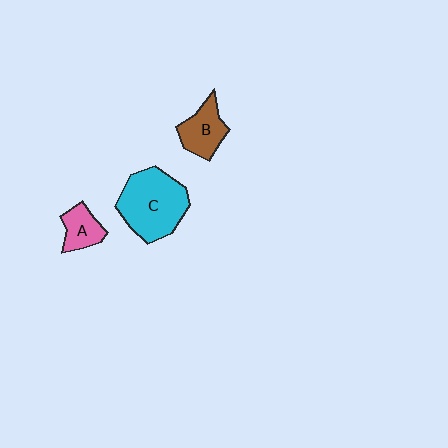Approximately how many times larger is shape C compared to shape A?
Approximately 2.6 times.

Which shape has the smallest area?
Shape A (pink).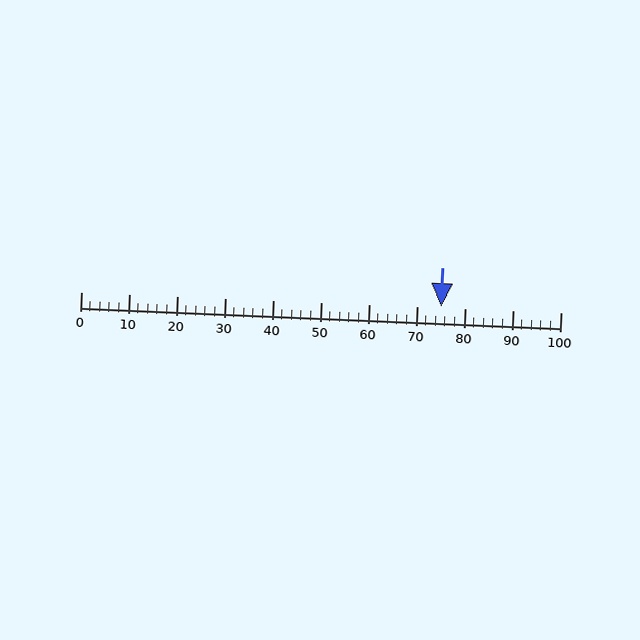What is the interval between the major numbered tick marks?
The major tick marks are spaced 10 units apart.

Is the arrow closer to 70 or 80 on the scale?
The arrow is closer to 80.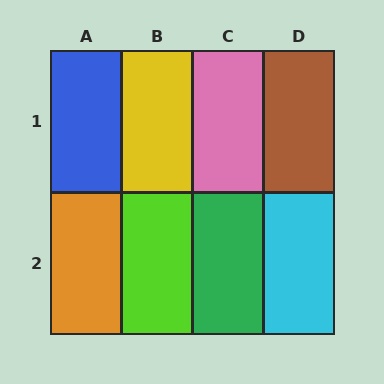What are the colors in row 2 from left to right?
Orange, lime, green, cyan.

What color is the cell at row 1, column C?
Pink.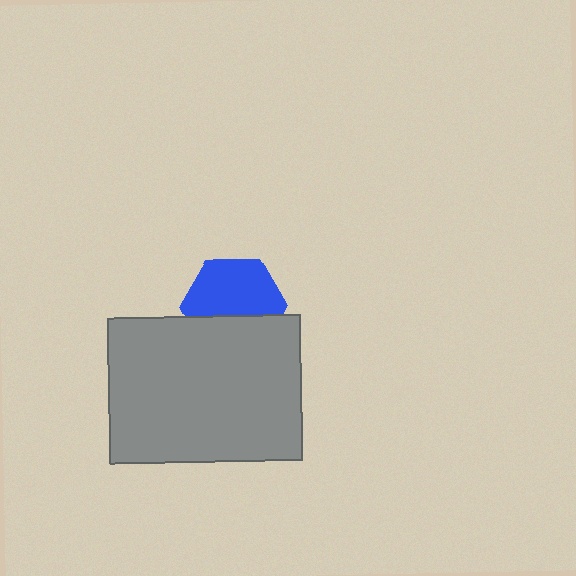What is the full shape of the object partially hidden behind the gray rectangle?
The partially hidden object is a blue hexagon.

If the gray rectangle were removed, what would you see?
You would see the complete blue hexagon.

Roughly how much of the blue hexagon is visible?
About half of it is visible (roughly 61%).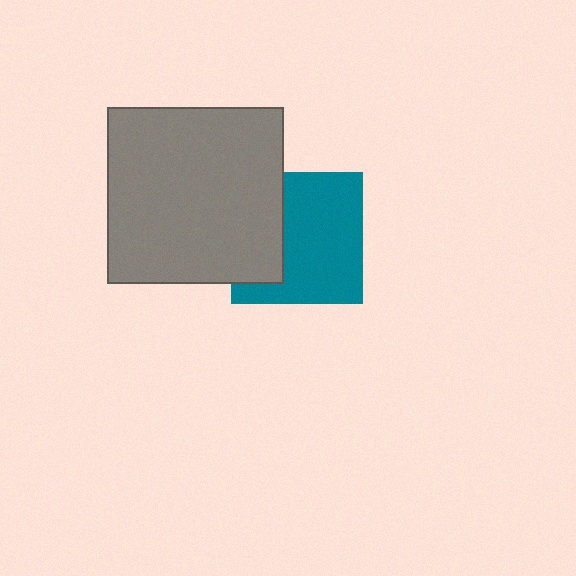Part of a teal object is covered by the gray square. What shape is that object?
It is a square.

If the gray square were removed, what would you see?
You would see the complete teal square.